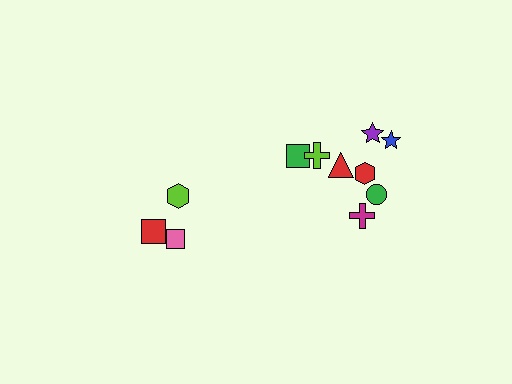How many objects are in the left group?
There are 3 objects.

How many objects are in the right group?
There are 8 objects.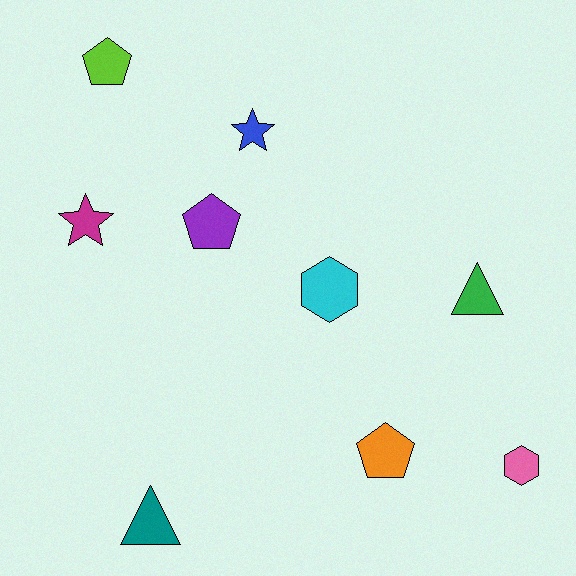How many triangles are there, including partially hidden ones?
There are 2 triangles.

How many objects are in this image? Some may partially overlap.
There are 9 objects.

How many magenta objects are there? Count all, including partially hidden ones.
There is 1 magenta object.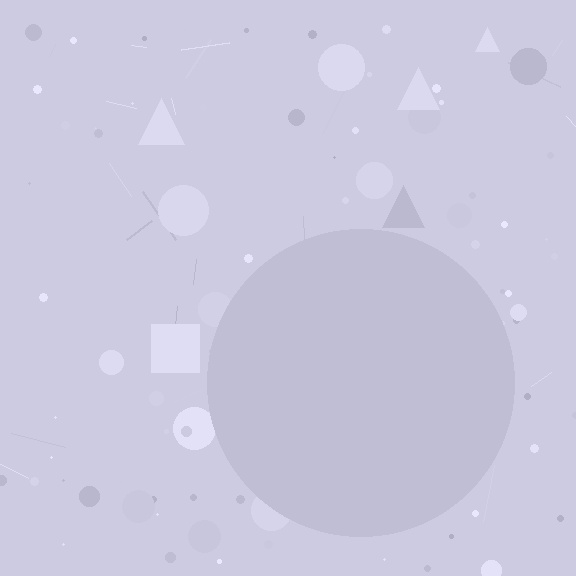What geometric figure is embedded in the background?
A circle is embedded in the background.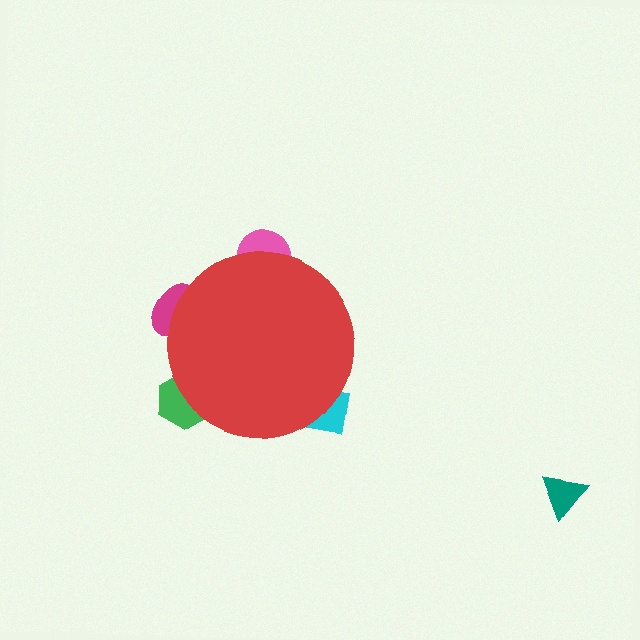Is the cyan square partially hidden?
Yes, the cyan square is partially hidden behind the red circle.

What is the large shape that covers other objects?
A red circle.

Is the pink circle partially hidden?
Yes, the pink circle is partially hidden behind the red circle.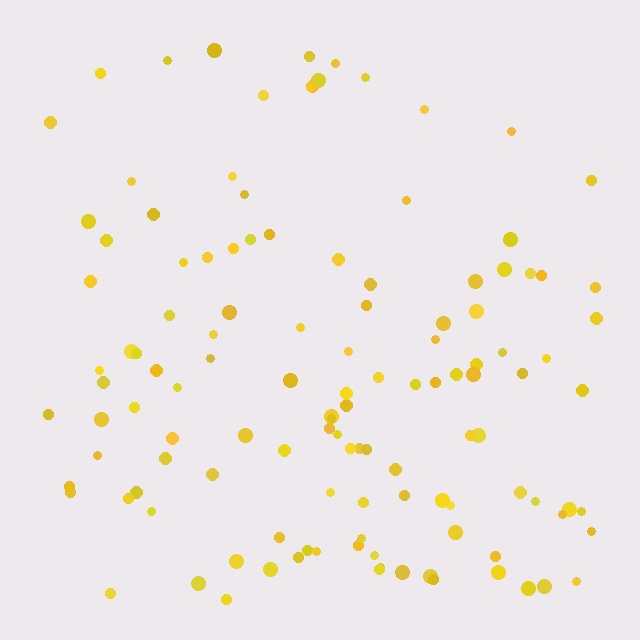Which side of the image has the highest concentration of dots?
The bottom.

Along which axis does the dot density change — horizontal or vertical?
Vertical.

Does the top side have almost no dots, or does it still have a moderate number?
Still a moderate number, just noticeably fewer than the bottom.